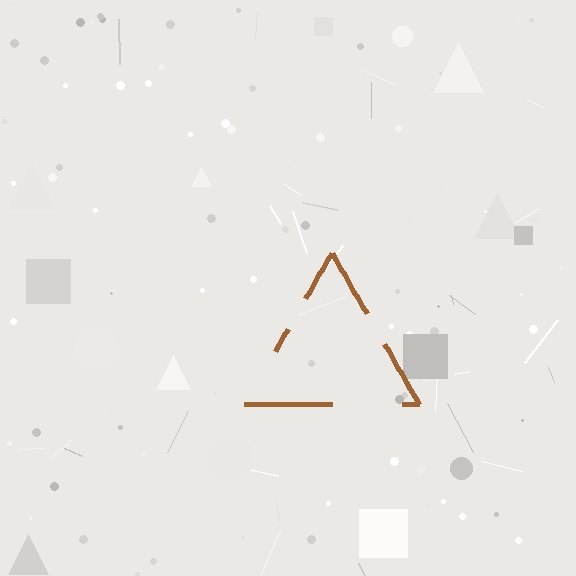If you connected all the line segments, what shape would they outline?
They would outline a triangle.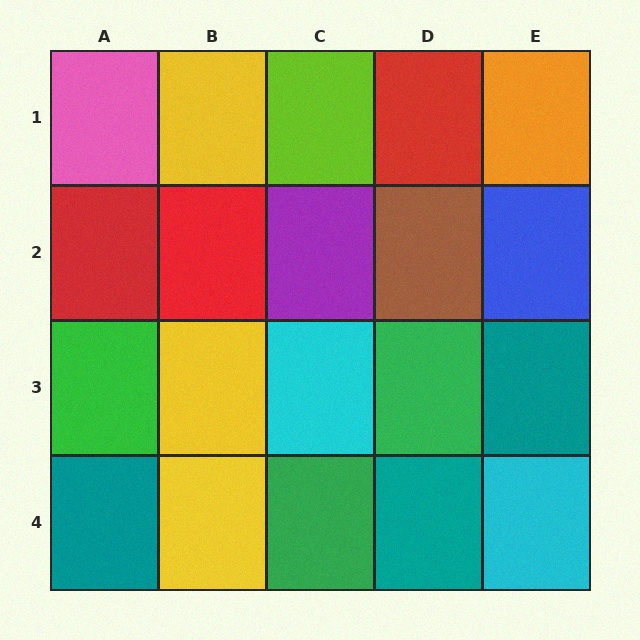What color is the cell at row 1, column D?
Red.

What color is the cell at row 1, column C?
Lime.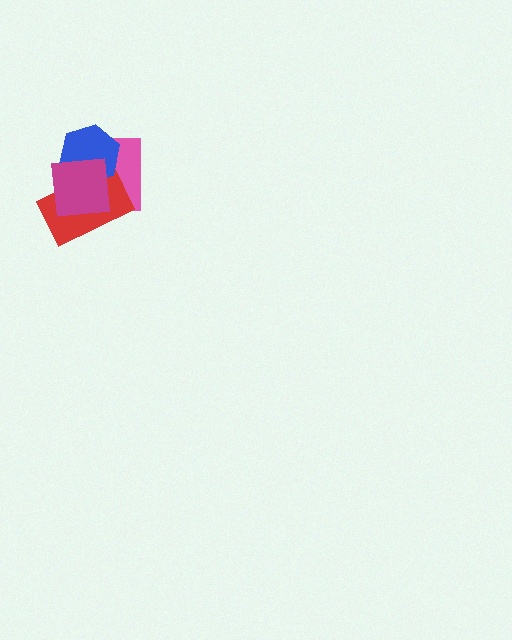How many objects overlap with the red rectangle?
3 objects overlap with the red rectangle.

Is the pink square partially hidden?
Yes, it is partially covered by another shape.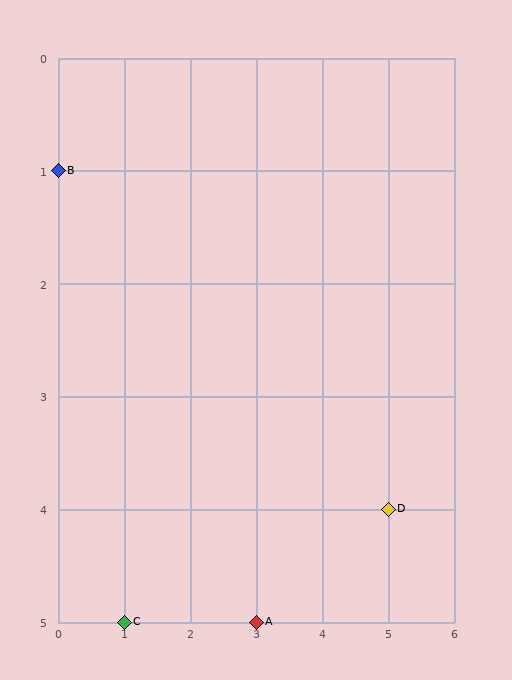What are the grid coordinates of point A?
Point A is at grid coordinates (3, 5).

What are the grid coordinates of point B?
Point B is at grid coordinates (0, 1).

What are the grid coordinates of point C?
Point C is at grid coordinates (1, 5).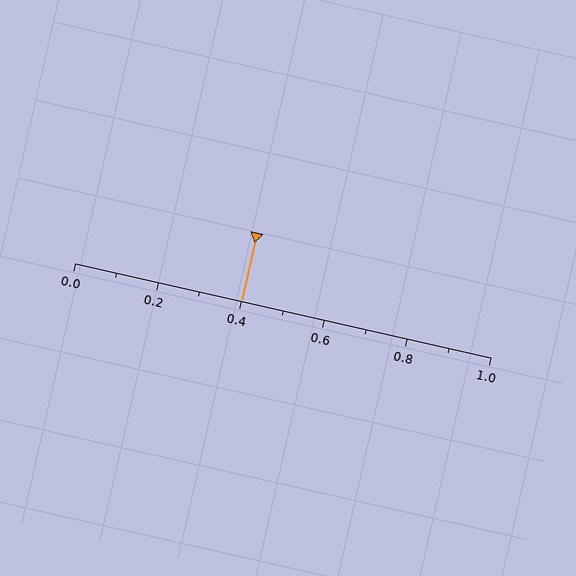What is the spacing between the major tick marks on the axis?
The major ticks are spaced 0.2 apart.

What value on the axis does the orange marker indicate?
The marker indicates approximately 0.4.